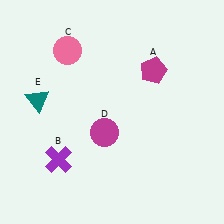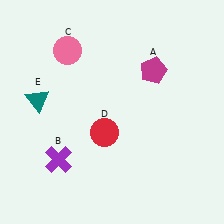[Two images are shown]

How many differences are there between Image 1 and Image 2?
There is 1 difference between the two images.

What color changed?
The circle (D) changed from magenta in Image 1 to red in Image 2.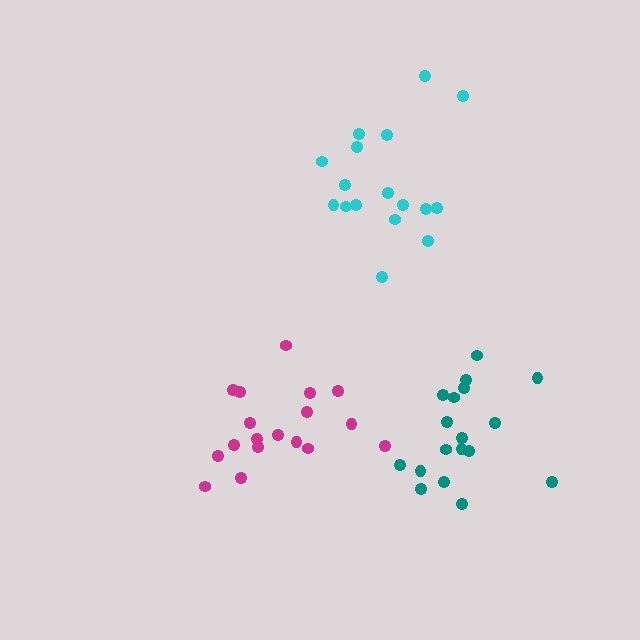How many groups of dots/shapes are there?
There are 3 groups.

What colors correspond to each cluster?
The clusters are colored: teal, cyan, magenta.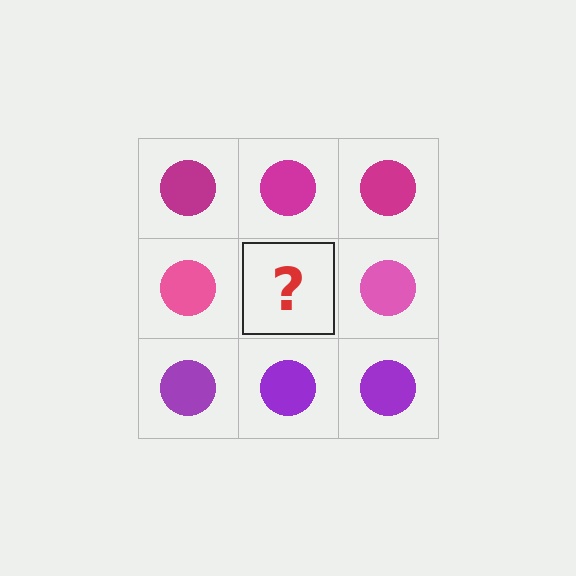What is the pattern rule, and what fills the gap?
The rule is that each row has a consistent color. The gap should be filled with a pink circle.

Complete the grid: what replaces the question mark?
The question mark should be replaced with a pink circle.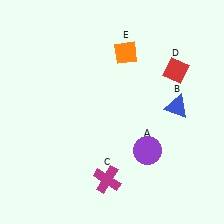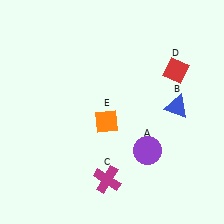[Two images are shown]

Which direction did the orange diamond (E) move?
The orange diamond (E) moved down.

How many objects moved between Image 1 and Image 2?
1 object moved between the two images.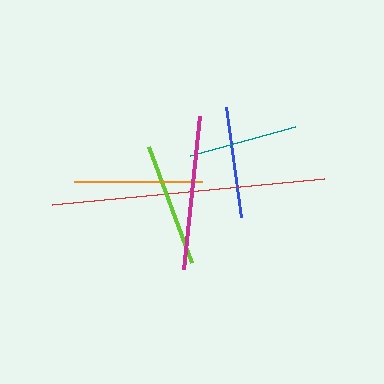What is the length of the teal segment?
The teal segment is approximately 109 pixels long.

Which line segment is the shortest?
The teal line is the shortest at approximately 109 pixels.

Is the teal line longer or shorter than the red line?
The red line is longer than the teal line.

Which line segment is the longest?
The red line is the longest at approximately 274 pixels.